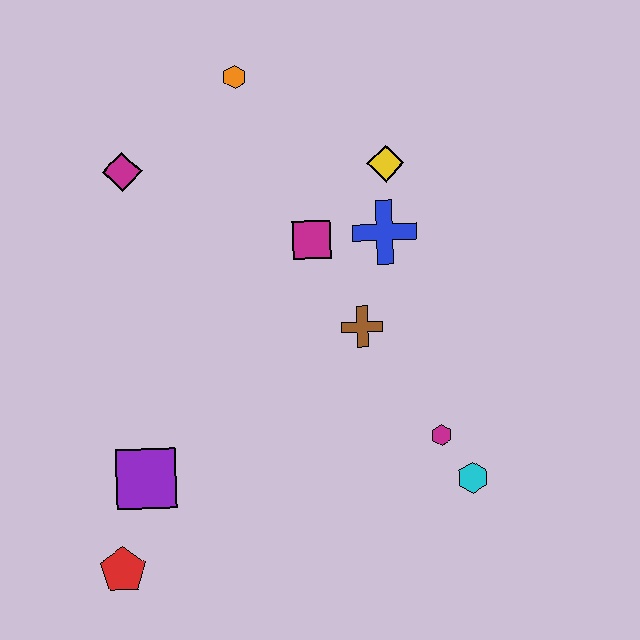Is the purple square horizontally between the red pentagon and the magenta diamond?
No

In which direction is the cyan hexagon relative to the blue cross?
The cyan hexagon is below the blue cross.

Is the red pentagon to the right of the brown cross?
No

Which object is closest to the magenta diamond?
The orange hexagon is closest to the magenta diamond.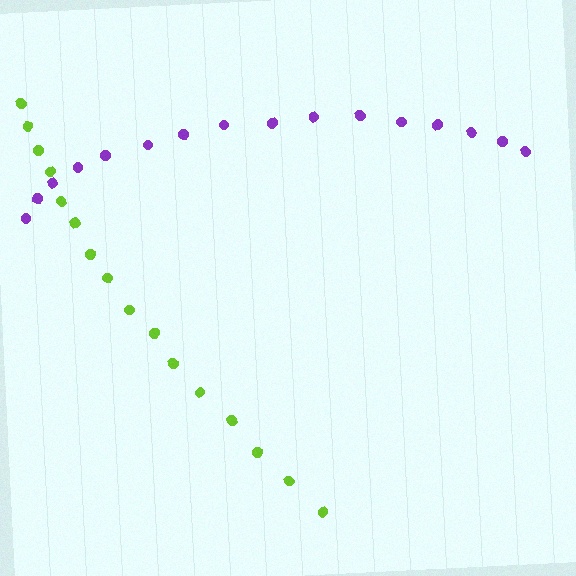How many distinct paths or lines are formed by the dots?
There are 2 distinct paths.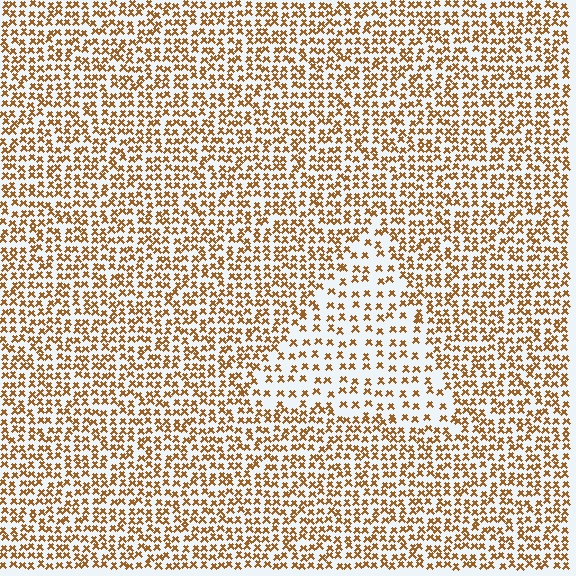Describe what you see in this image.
The image contains small brown elements arranged at two different densities. A triangle-shaped region is visible where the elements are less densely packed than the surrounding area.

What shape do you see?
I see a triangle.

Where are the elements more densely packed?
The elements are more densely packed outside the triangle boundary.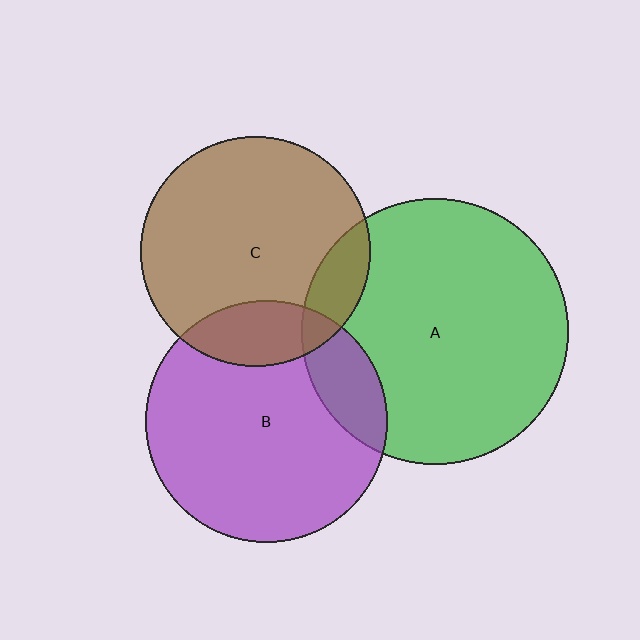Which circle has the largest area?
Circle A (green).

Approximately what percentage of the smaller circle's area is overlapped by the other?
Approximately 20%.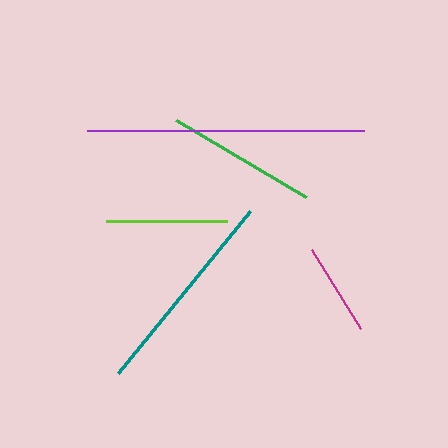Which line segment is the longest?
The purple line is the longest at approximately 278 pixels.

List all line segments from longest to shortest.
From longest to shortest: purple, teal, green, lime, magenta.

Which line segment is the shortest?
The magenta line is the shortest at approximately 94 pixels.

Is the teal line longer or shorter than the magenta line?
The teal line is longer than the magenta line.